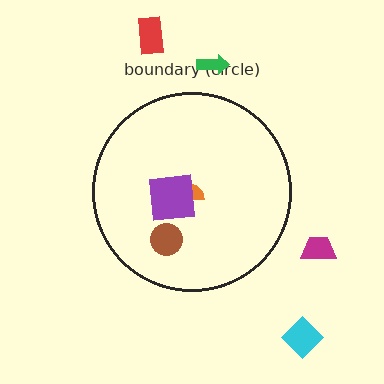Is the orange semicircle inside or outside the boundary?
Inside.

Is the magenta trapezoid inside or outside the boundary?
Outside.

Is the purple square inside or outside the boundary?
Inside.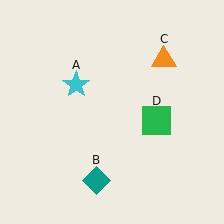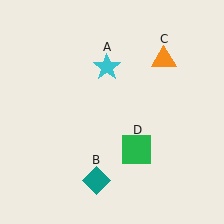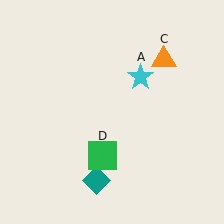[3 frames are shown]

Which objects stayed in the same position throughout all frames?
Teal diamond (object B) and orange triangle (object C) remained stationary.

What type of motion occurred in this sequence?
The cyan star (object A), green square (object D) rotated clockwise around the center of the scene.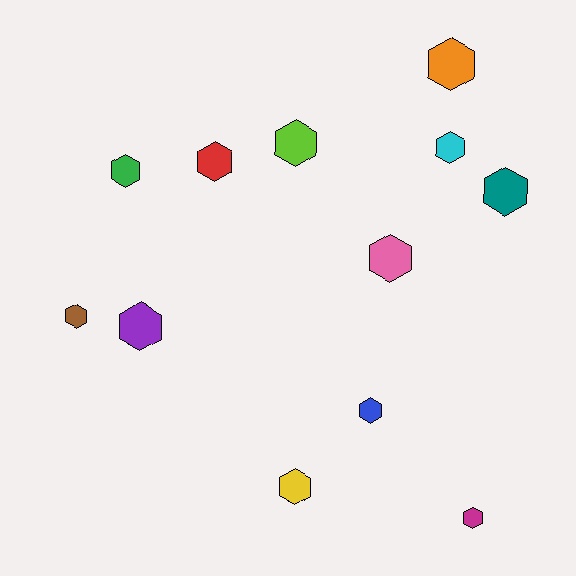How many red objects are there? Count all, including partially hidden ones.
There is 1 red object.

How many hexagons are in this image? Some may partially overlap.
There are 12 hexagons.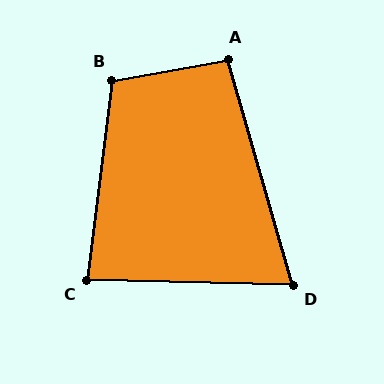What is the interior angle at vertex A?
Approximately 96 degrees (obtuse).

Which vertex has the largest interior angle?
B, at approximately 107 degrees.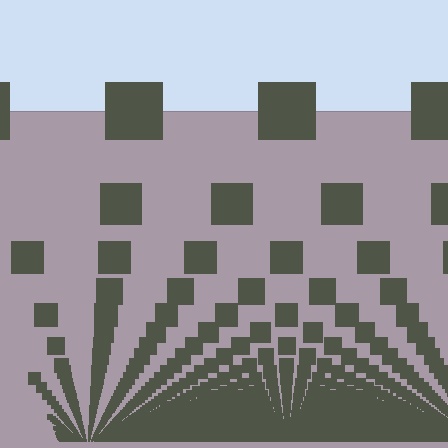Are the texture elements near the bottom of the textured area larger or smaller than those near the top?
Smaller. The gradient is inverted — elements near the bottom are smaller and denser.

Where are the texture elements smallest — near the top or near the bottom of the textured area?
Near the bottom.